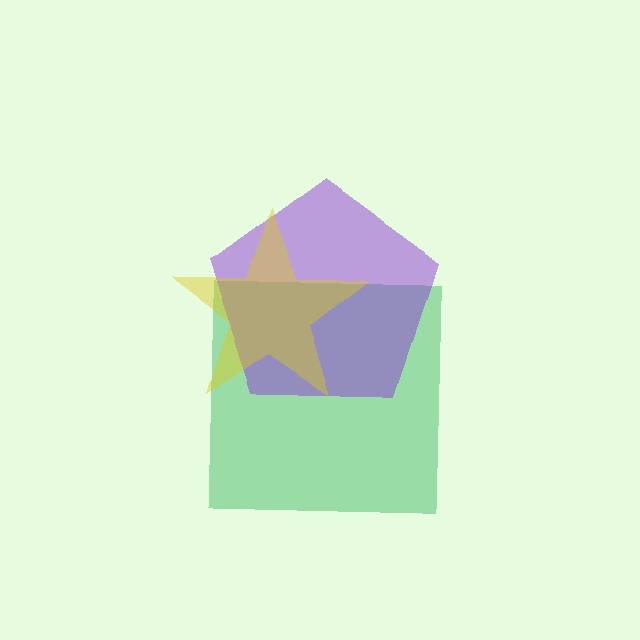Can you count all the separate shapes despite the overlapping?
Yes, there are 3 separate shapes.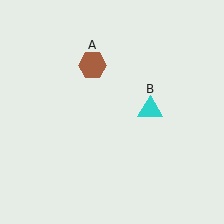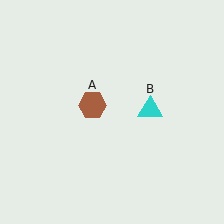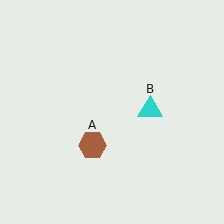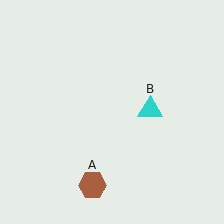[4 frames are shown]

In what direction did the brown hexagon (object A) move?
The brown hexagon (object A) moved down.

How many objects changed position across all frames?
1 object changed position: brown hexagon (object A).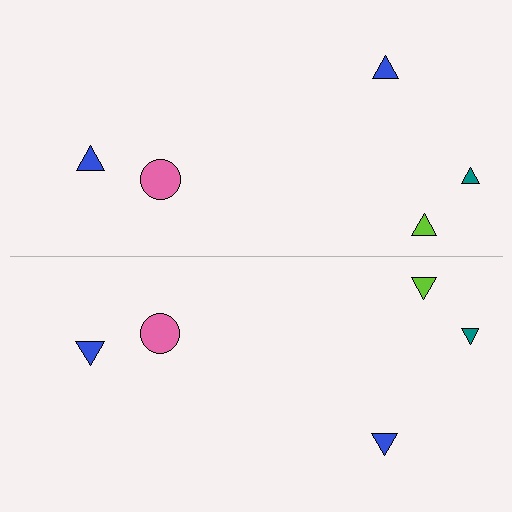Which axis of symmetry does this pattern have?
The pattern has a horizontal axis of symmetry running through the center of the image.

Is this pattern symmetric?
Yes, this pattern has bilateral (reflection) symmetry.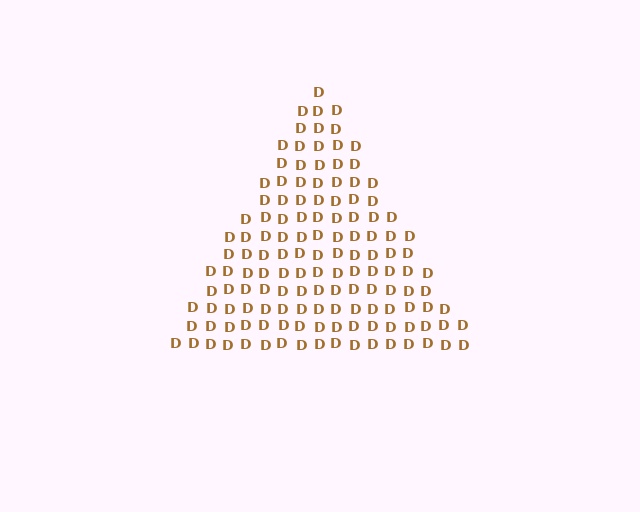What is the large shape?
The large shape is a triangle.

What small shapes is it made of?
It is made of small letter D's.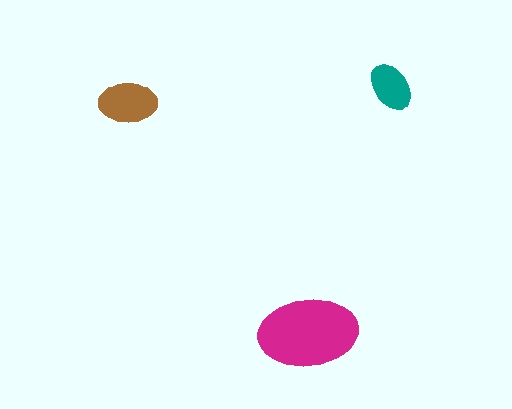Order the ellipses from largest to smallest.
the magenta one, the brown one, the teal one.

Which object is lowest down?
The magenta ellipse is bottommost.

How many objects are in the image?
There are 3 objects in the image.